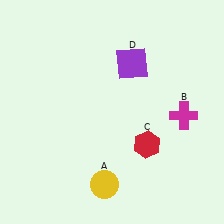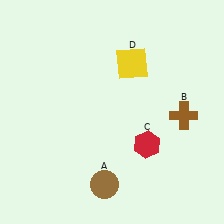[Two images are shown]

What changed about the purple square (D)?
In Image 1, D is purple. In Image 2, it changed to yellow.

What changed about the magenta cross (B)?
In Image 1, B is magenta. In Image 2, it changed to brown.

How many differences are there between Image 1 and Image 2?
There are 3 differences between the two images.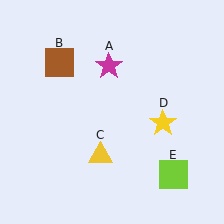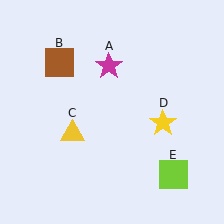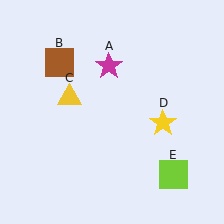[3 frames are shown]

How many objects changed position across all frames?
1 object changed position: yellow triangle (object C).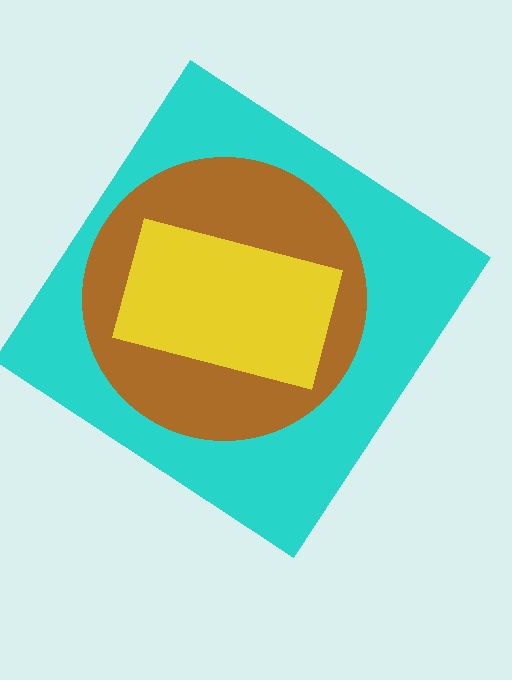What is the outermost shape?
The cyan diamond.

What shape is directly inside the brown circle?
The yellow rectangle.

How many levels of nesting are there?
3.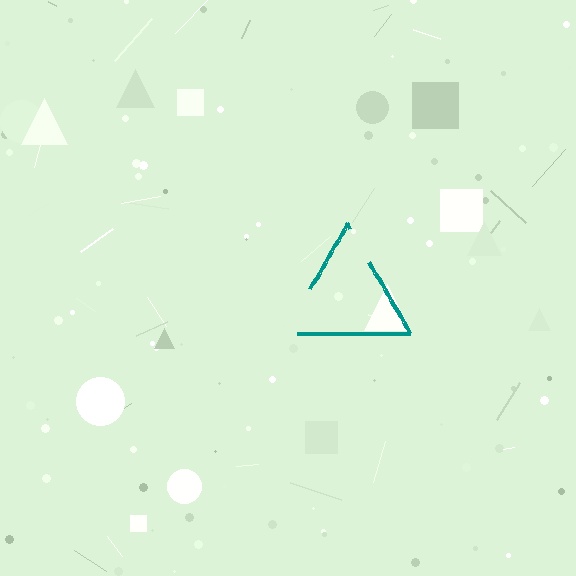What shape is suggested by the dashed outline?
The dashed outline suggests a triangle.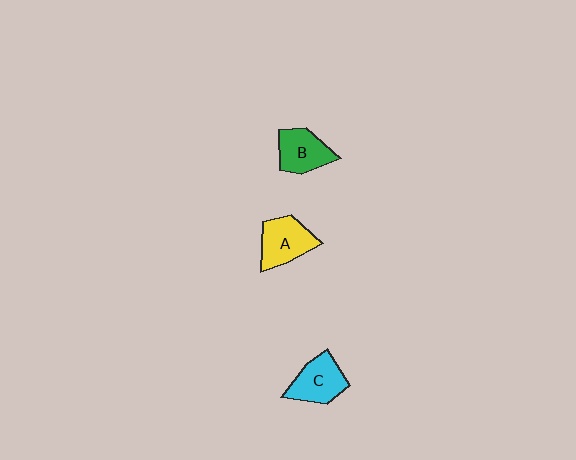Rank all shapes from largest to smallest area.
From largest to smallest: A (yellow), C (cyan), B (green).